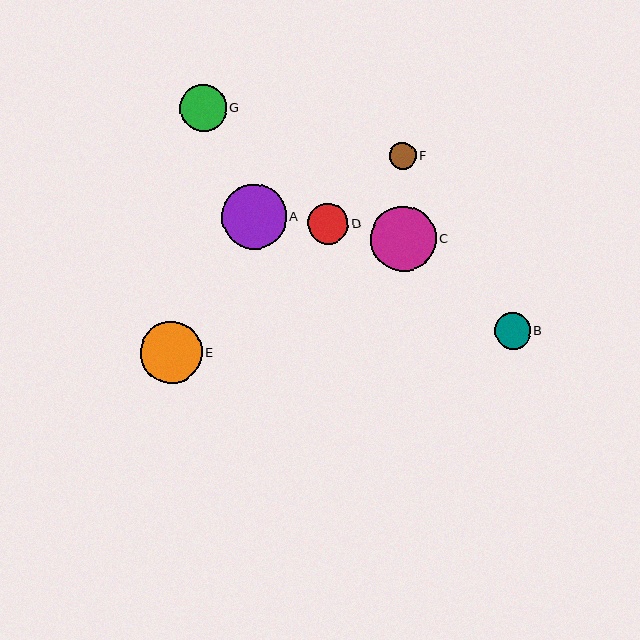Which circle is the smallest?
Circle F is the smallest with a size of approximately 27 pixels.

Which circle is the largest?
Circle C is the largest with a size of approximately 65 pixels.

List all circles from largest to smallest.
From largest to smallest: C, A, E, G, D, B, F.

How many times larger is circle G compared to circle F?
Circle G is approximately 1.8 times the size of circle F.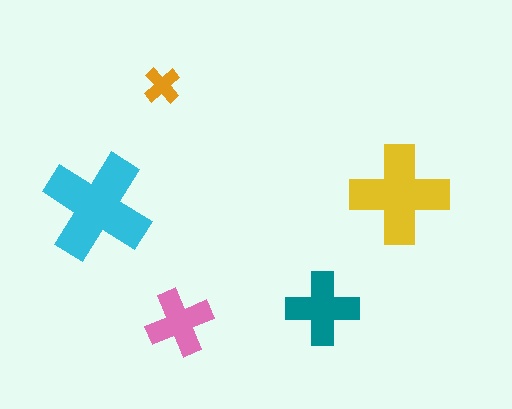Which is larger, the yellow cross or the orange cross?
The yellow one.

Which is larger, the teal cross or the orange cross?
The teal one.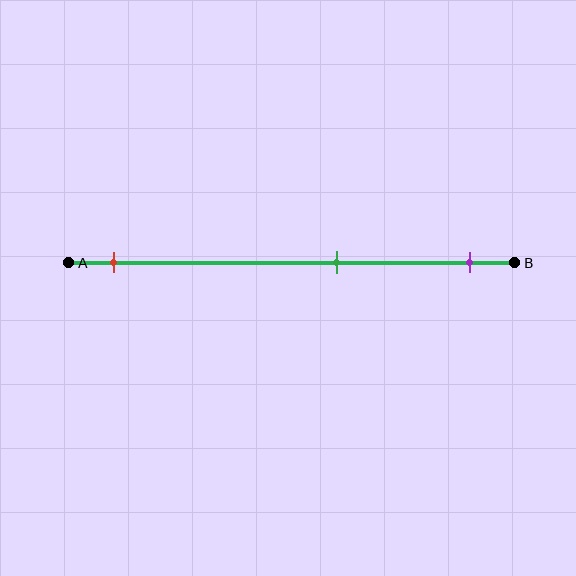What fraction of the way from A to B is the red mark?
The red mark is approximately 10% (0.1) of the way from A to B.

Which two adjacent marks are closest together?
The green and purple marks are the closest adjacent pair.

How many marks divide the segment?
There are 3 marks dividing the segment.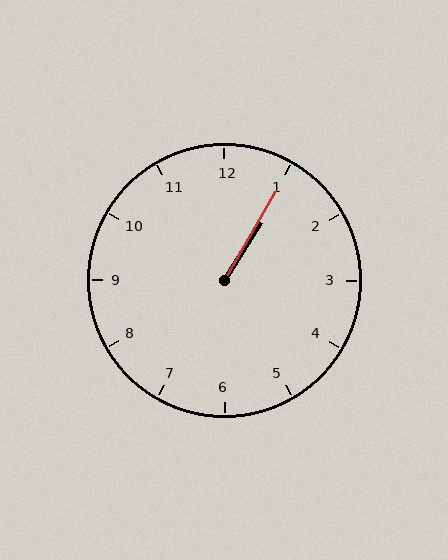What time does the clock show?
1:05.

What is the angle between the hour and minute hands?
Approximately 2 degrees.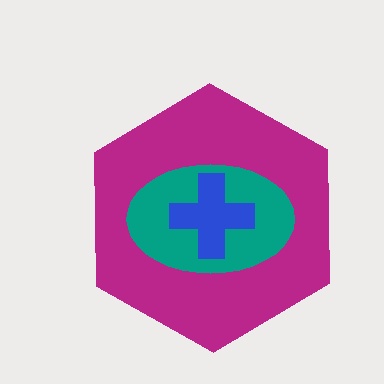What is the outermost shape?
The magenta hexagon.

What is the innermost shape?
The blue cross.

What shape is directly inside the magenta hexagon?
The teal ellipse.